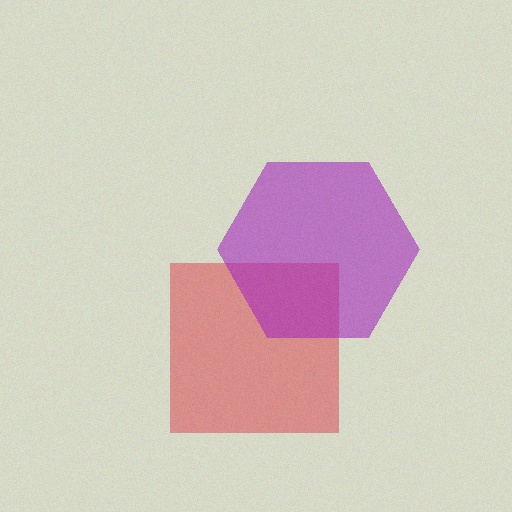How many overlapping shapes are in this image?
There are 2 overlapping shapes in the image.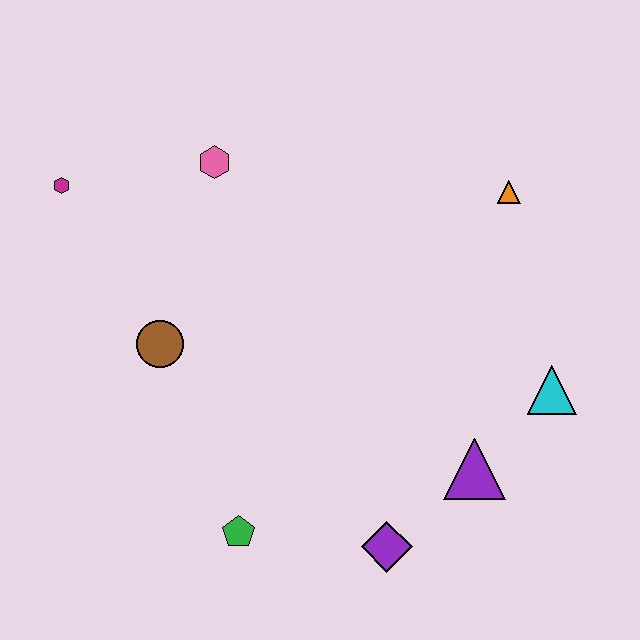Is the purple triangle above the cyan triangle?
No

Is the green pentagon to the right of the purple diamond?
No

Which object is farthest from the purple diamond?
The magenta hexagon is farthest from the purple diamond.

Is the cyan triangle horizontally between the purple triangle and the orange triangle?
No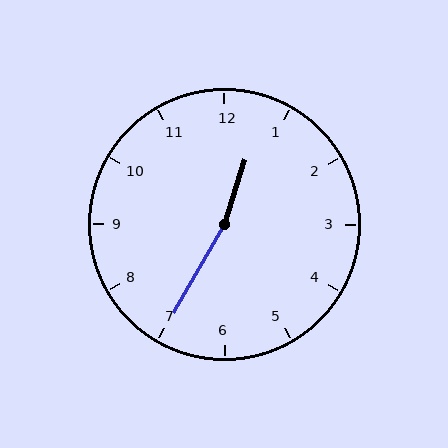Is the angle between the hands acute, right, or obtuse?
It is obtuse.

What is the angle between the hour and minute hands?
Approximately 168 degrees.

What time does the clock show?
12:35.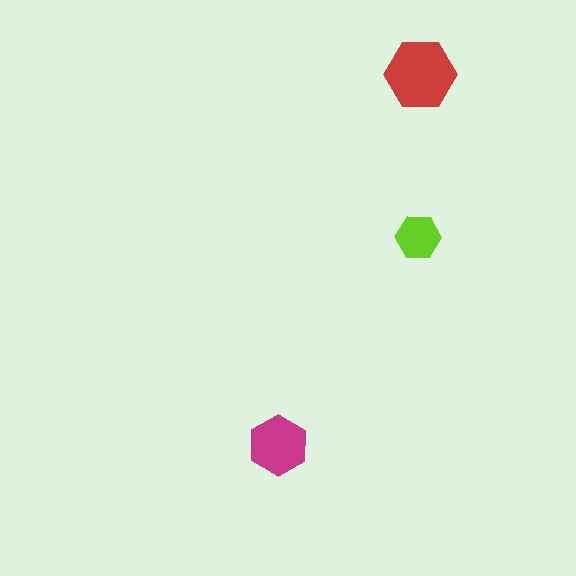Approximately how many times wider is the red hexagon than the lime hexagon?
About 1.5 times wider.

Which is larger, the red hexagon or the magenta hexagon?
The red one.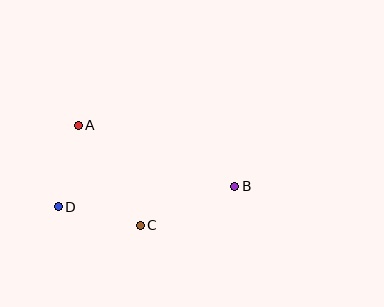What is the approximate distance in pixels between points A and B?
The distance between A and B is approximately 168 pixels.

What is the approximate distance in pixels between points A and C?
The distance between A and C is approximately 118 pixels.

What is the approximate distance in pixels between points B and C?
The distance between B and C is approximately 102 pixels.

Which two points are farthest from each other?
Points B and D are farthest from each other.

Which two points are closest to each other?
Points A and D are closest to each other.